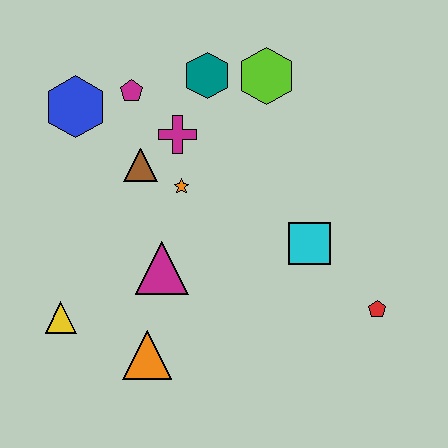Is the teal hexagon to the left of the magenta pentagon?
No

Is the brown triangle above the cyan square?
Yes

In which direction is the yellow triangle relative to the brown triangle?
The yellow triangle is below the brown triangle.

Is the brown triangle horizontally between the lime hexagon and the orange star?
No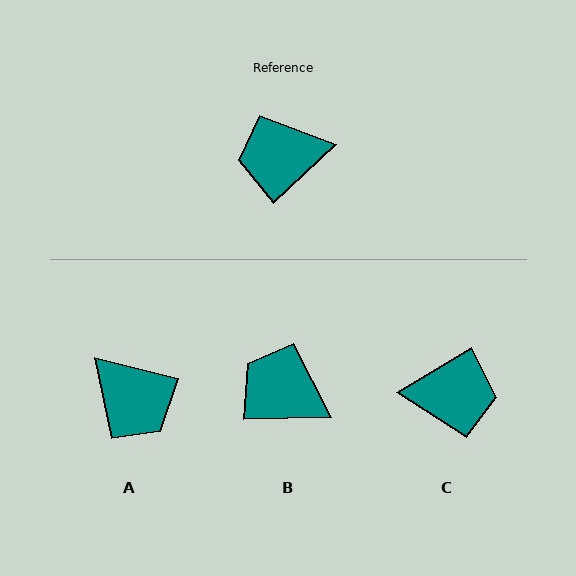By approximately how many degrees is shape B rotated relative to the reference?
Approximately 42 degrees clockwise.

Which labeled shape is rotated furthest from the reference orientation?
C, about 168 degrees away.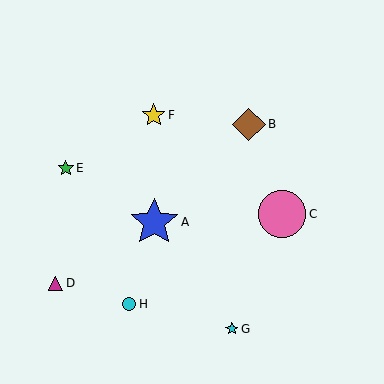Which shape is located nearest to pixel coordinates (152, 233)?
The blue star (labeled A) at (154, 222) is nearest to that location.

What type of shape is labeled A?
Shape A is a blue star.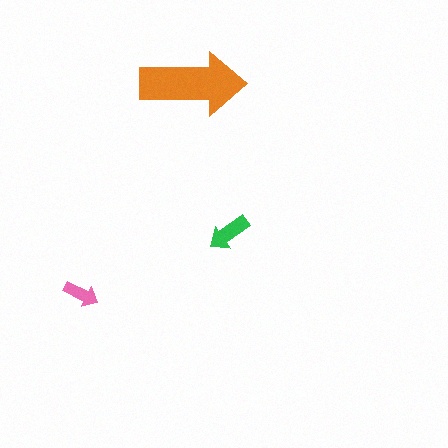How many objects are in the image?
There are 3 objects in the image.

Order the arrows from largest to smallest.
the orange one, the green one, the pink one.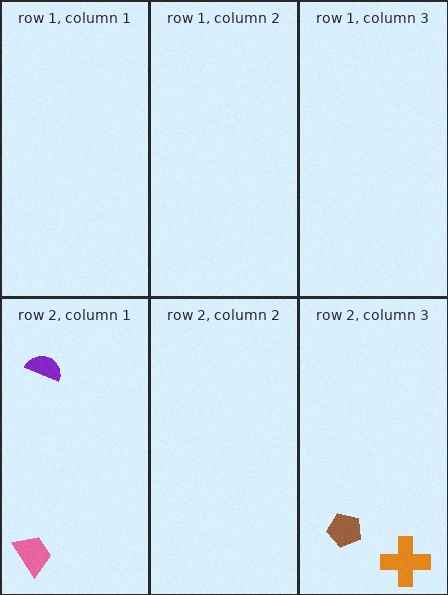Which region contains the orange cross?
The row 2, column 3 region.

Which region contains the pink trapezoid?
The row 2, column 1 region.